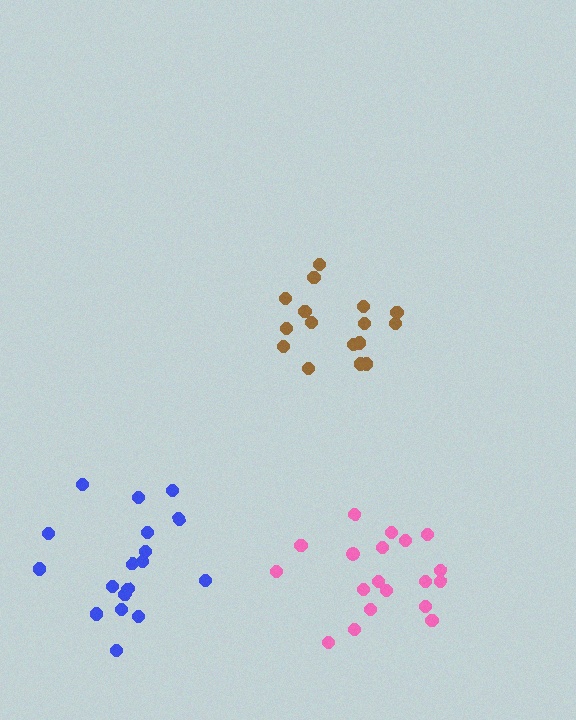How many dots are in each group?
Group 1: 16 dots, Group 2: 18 dots, Group 3: 19 dots (53 total).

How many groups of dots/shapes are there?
There are 3 groups.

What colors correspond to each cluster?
The clusters are colored: brown, blue, pink.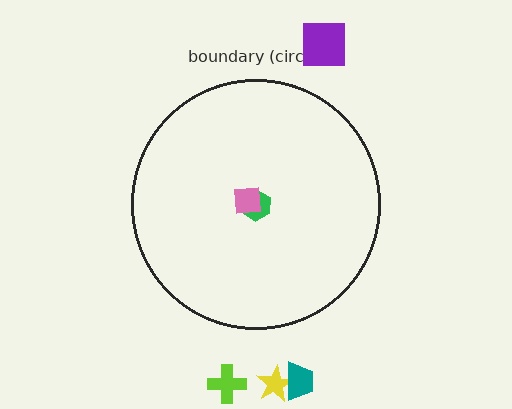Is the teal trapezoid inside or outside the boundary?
Outside.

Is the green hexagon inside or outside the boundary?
Inside.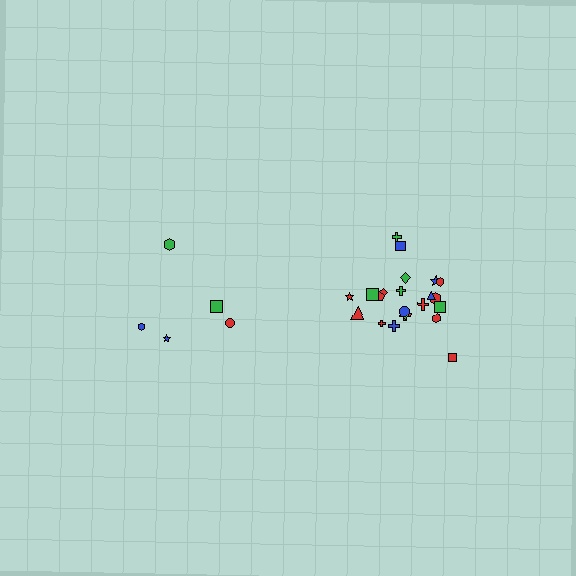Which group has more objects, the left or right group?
The right group.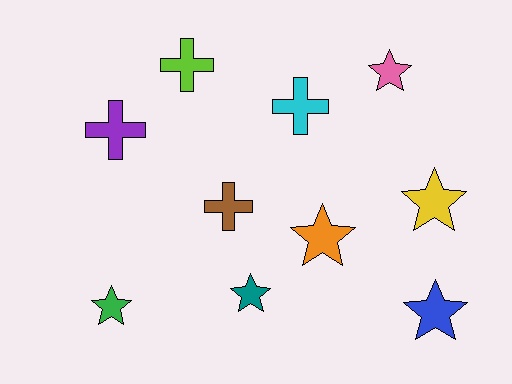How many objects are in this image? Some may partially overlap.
There are 10 objects.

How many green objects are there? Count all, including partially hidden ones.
There is 1 green object.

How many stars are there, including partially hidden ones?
There are 6 stars.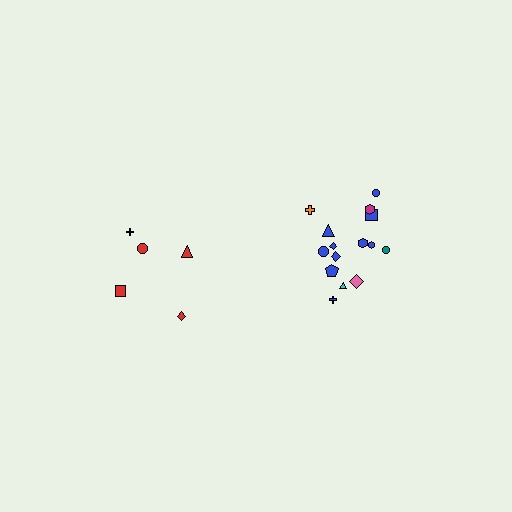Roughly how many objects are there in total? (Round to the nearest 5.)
Roughly 20 objects in total.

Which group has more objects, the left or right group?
The right group.